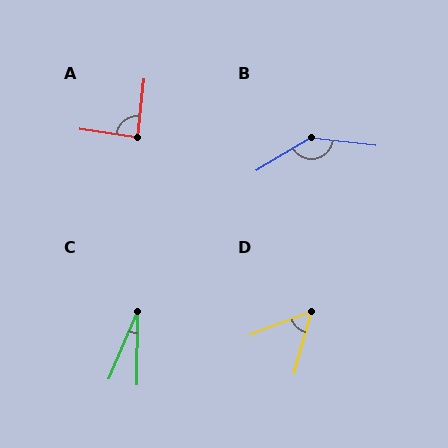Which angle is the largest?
B, at approximately 142 degrees.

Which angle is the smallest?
C, at approximately 22 degrees.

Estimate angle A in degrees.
Approximately 88 degrees.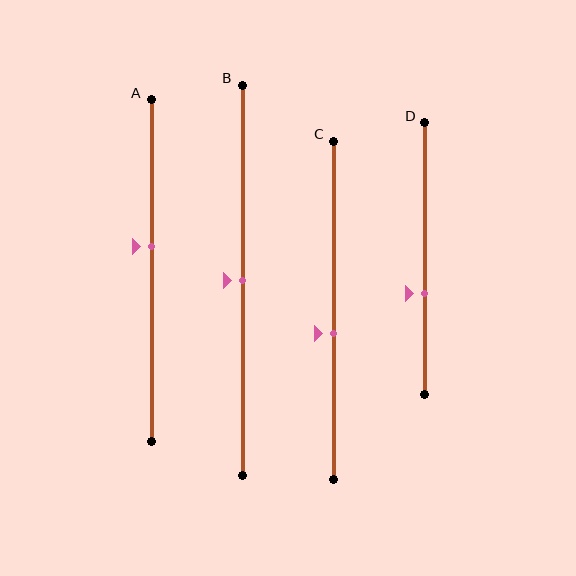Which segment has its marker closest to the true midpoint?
Segment B has its marker closest to the true midpoint.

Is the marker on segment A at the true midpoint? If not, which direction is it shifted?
No, the marker on segment A is shifted upward by about 7% of the segment length.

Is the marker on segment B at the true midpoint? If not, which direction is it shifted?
Yes, the marker on segment B is at the true midpoint.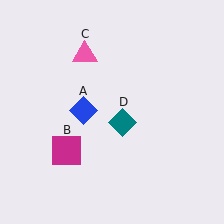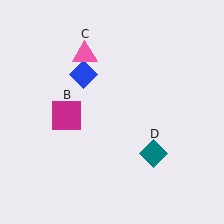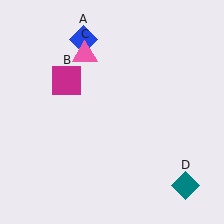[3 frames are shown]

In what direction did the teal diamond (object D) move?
The teal diamond (object D) moved down and to the right.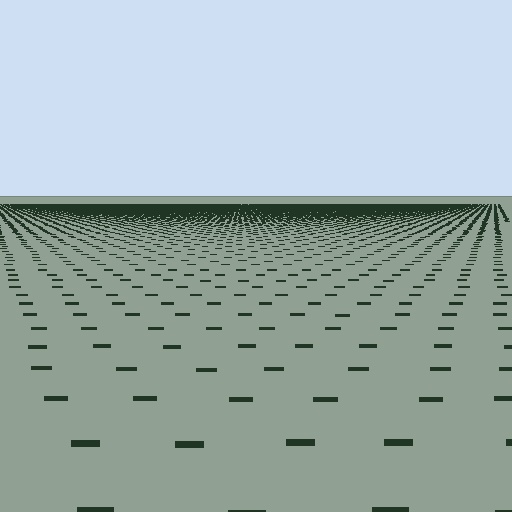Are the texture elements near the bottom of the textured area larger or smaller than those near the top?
Larger. Near the bottom, elements are closer to the viewer and appear at a bigger on-screen size.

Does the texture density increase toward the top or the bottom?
Density increases toward the top.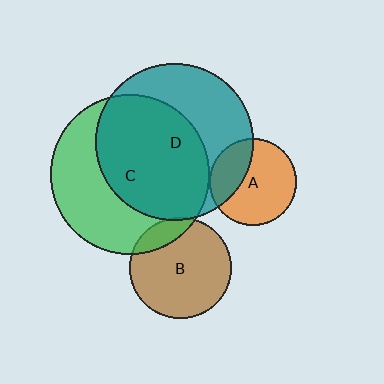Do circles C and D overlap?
Yes.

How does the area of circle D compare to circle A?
Approximately 3.3 times.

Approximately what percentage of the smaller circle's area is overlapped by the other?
Approximately 55%.